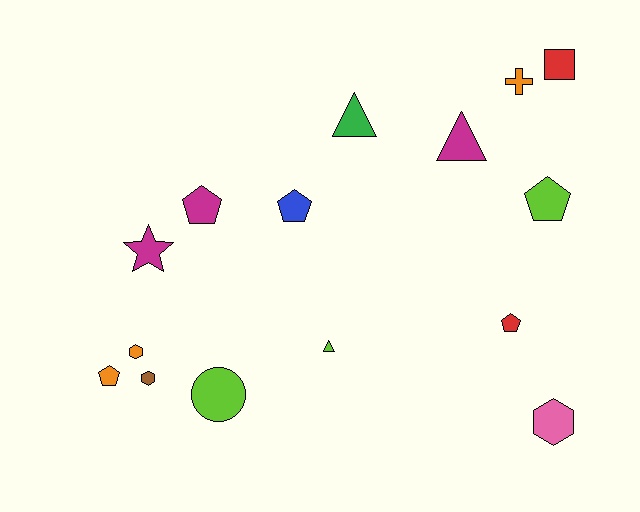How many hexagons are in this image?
There are 3 hexagons.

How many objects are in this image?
There are 15 objects.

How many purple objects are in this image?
There are no purple objects.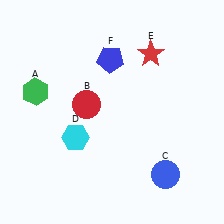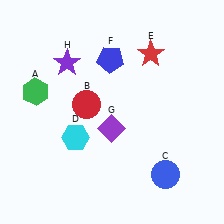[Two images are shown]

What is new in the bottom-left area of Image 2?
A purple diamond (G) was added in the bottom-left area of Image 2.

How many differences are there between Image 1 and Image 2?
There are 2 differences between the two images.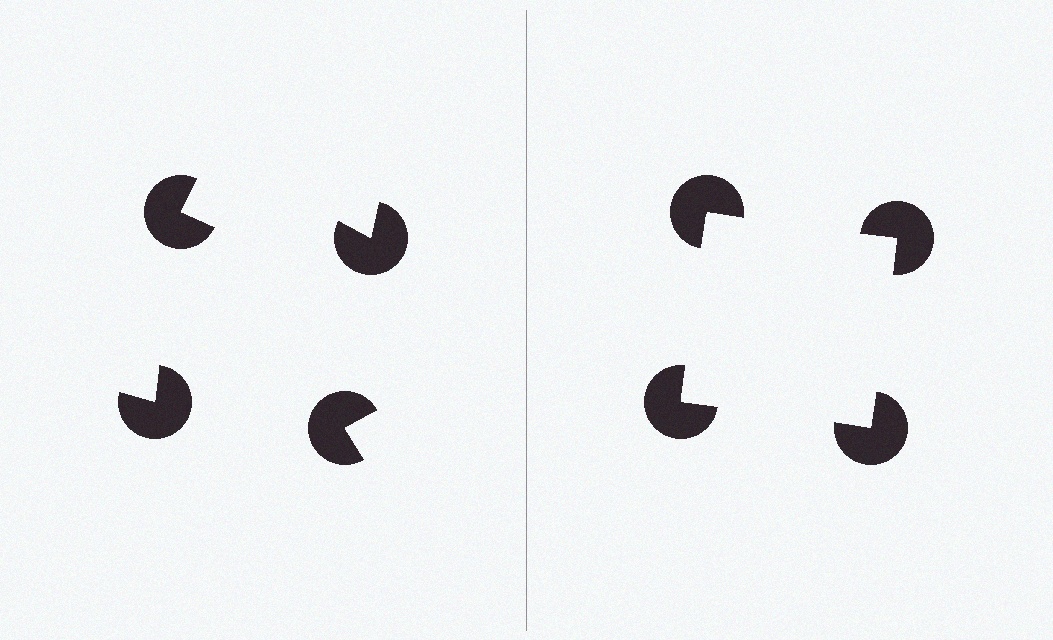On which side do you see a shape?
An illusory square appears on the right side. On the left side the wedge cuts are rotated, so no coherent shape forms.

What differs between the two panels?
The pac-man discs are positioned identically on both sides; only the wedge orientations differ. On the right they align to a square; on the left they are misaligned.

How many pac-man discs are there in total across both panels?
8 — 4 on each side.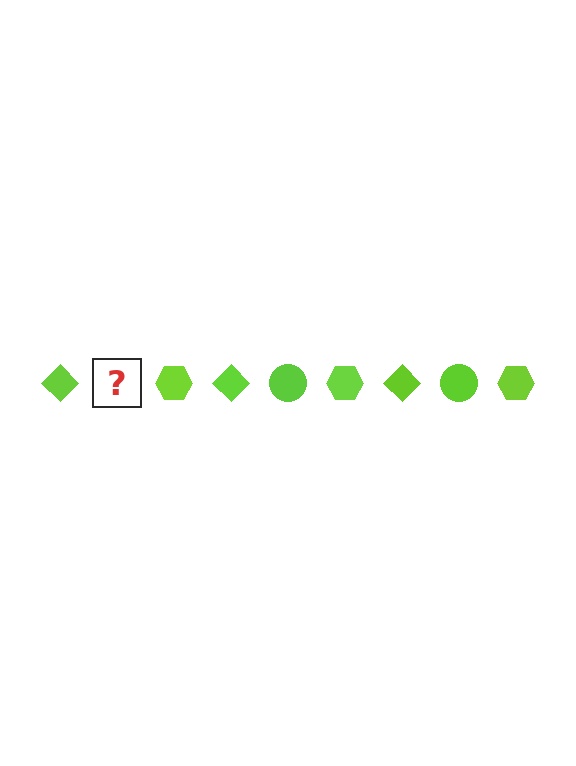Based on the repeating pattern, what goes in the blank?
The blank should be a lime circle.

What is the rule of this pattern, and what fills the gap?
The rule is that the pattern cycles through diamond, circle, hexagon shapes in lime. The gap should be filled with a lime circle.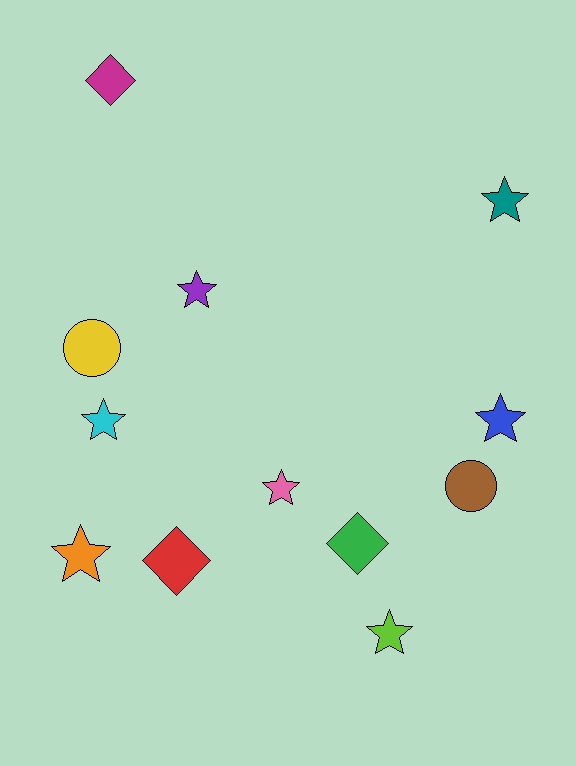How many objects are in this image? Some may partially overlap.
There are 12 objects.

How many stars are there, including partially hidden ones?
There are 7 stars.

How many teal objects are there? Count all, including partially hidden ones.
There is 1 teal object.